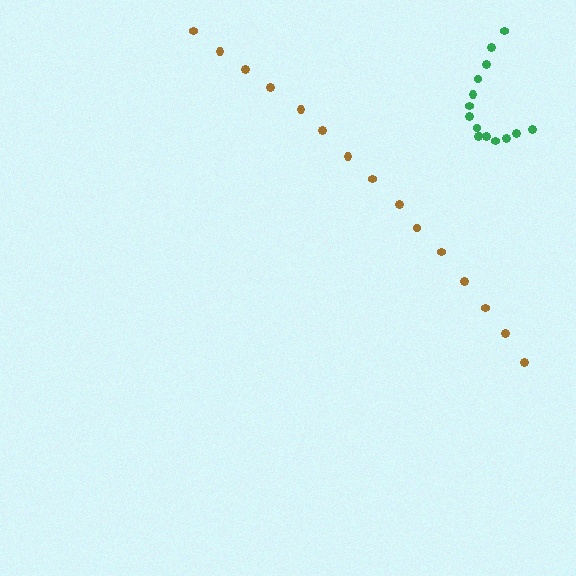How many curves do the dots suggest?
There are 2 distinct paths.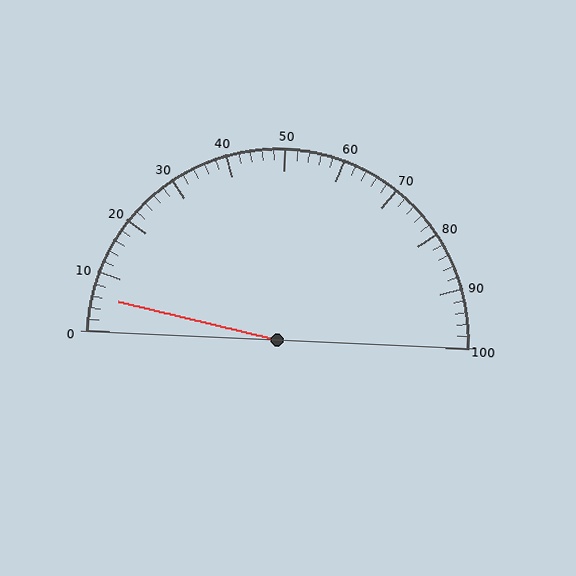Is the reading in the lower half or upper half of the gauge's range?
The reading is in the lower half of the range (0 to 100).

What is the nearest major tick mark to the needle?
The nearest major tick mark is 10.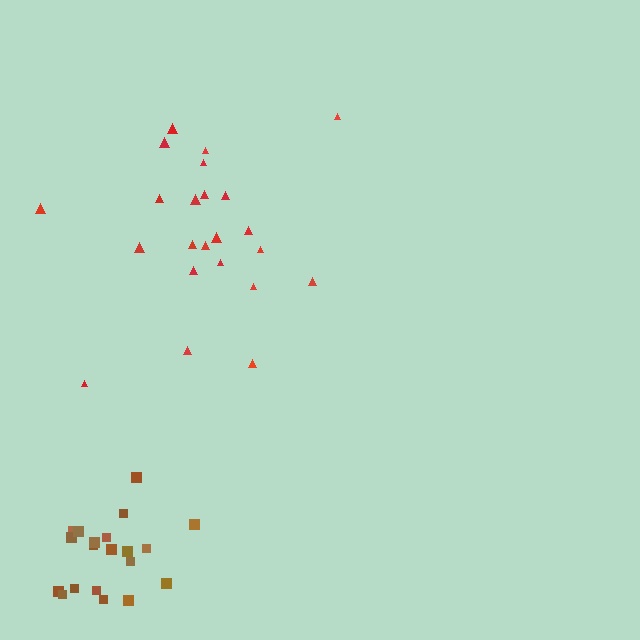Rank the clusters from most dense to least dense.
brown, red.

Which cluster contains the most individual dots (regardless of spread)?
Red (23).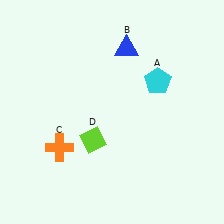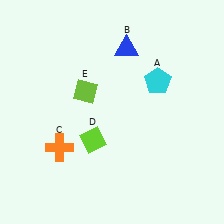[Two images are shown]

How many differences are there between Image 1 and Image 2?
There is 1 difference between the two images.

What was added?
A lime diamond (E) was added in Image 2.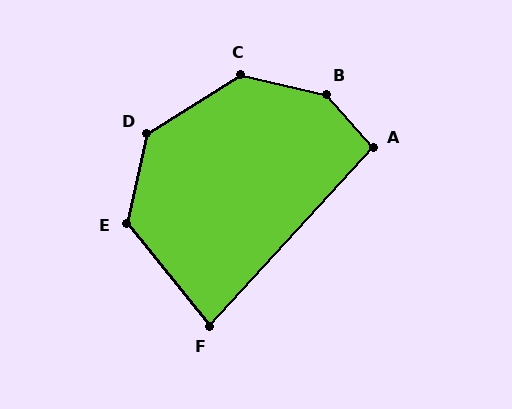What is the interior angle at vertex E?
Approximately 129 degrees (obtuse).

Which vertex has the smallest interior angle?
F, at approximately 81 degrees.